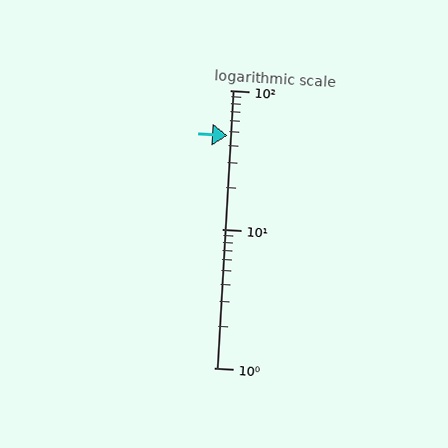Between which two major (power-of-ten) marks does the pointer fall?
The pointer is between 10 and 100.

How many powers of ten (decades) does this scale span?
The scale spans 2 decades, from 1 to 100.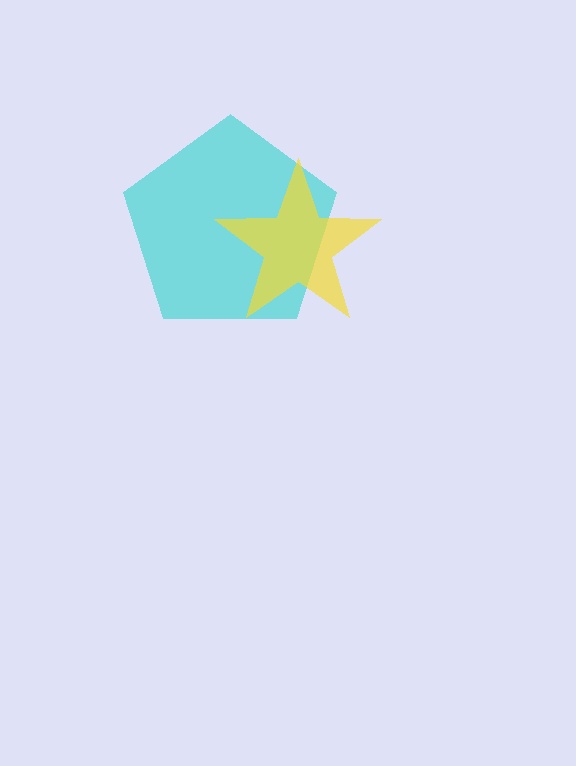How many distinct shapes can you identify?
There are 2 distinct shapes: a cyan pentagon, a yellow star.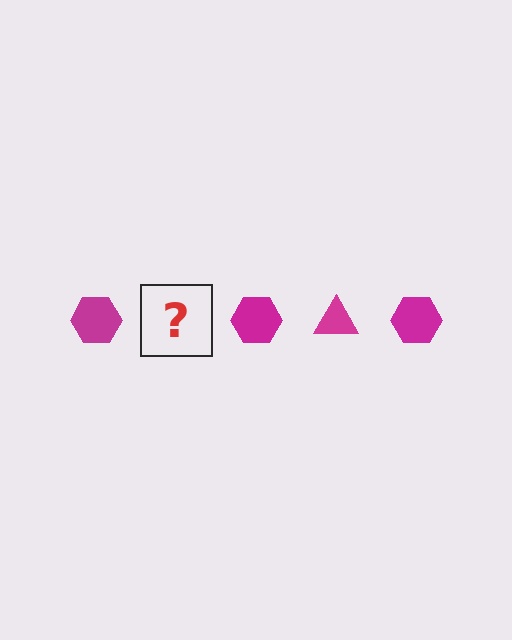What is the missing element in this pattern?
The missing element is a magenta triangle.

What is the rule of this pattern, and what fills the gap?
The rule is that the pattern cycles through hexagon, triangle shapes in magenta. The gap should be filled with a magenta triangle.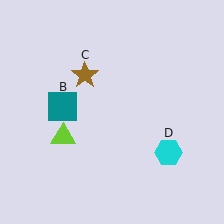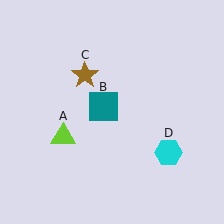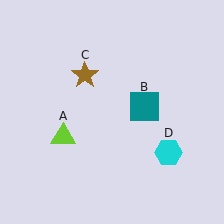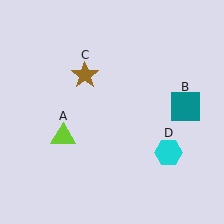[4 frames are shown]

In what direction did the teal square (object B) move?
The teal square (object B) moved right.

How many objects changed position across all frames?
1 object changed position: teal square (object B).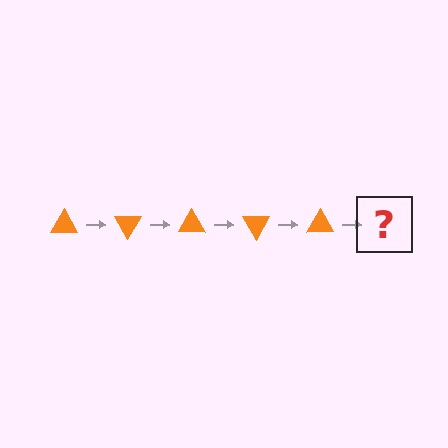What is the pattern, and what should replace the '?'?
The pattern is that the triangle rotates 60 degrees each step. The '?' should be an orange triangle rotated 300 degrees.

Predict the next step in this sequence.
The next step is an orange triangle rotated 300 degrees.